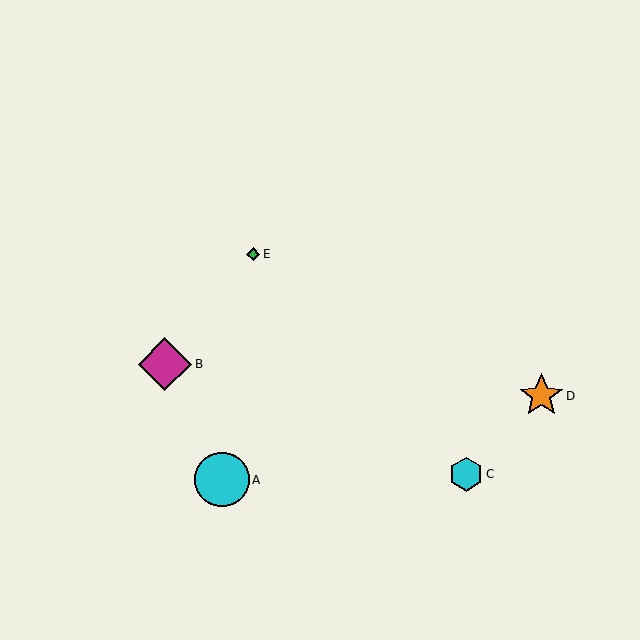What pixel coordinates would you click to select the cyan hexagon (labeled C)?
Click at (466, 474) to select the cyan hexagon C.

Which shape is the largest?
The cyan circle (labeled A) is the largest.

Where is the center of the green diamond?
The center of the green diamond is at (253, 254).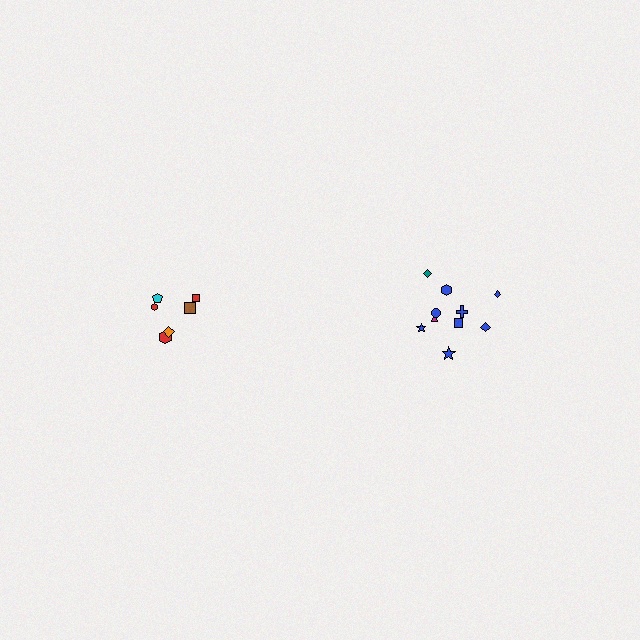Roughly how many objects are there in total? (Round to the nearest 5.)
Roughly 15 objects in total.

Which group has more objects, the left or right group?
The right group.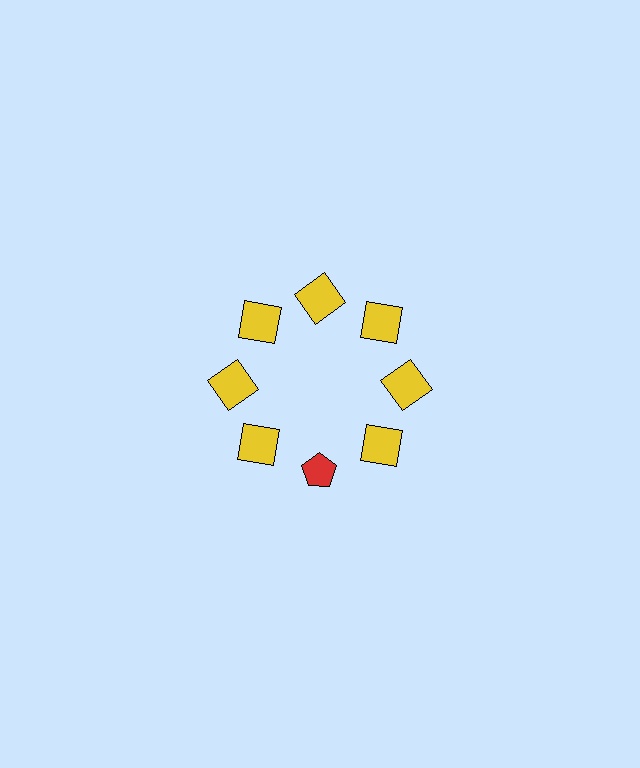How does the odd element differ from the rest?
It differs in both color (red instead of yellow) and shape (pentagon instead of square).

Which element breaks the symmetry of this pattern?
The red pentagon at roughly the 6 o'clock position breaks the symmetry. All other shapes are yellow squares.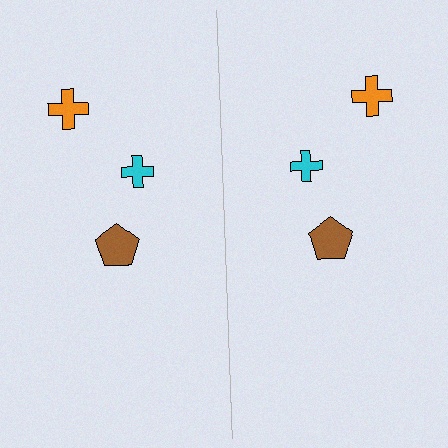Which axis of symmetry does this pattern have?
The pattern has a vertical axis of symmetry running through the center of the image.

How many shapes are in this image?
There are 6 shapes in this image.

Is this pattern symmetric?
Yes, this pattern has bilateral (reflection) symmetry.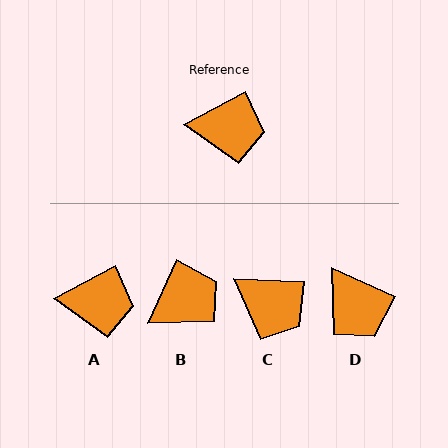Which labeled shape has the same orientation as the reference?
A.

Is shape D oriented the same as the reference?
No, it is off by about 52 degrees.